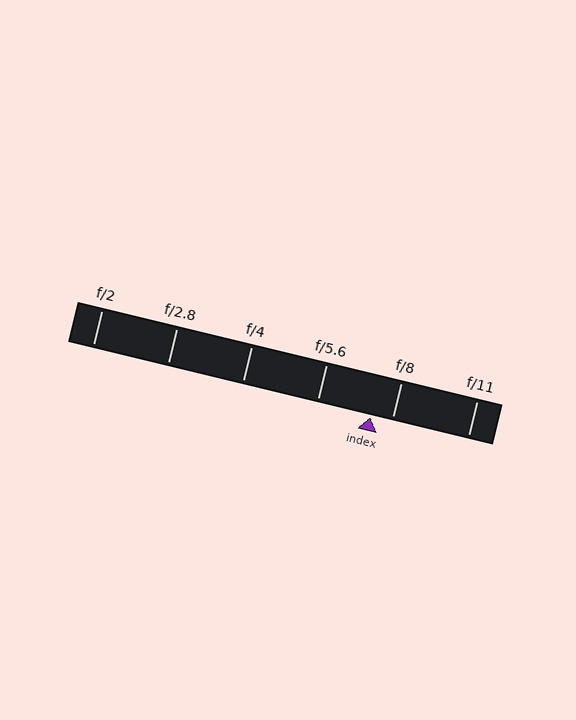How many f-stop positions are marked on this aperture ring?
There are 6 f-stop positions marked.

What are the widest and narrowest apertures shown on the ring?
The widest aperture shown is f/2 and the narrowest is f/11.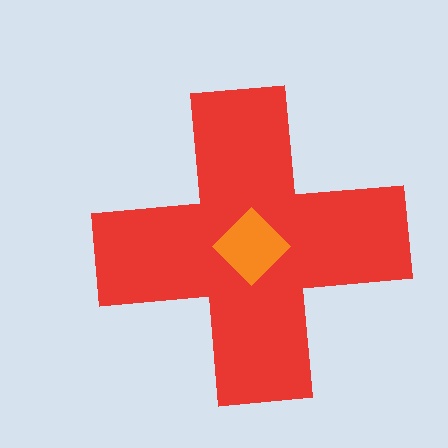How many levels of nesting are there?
2.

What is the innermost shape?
The orange diamond.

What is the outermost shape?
The red cross.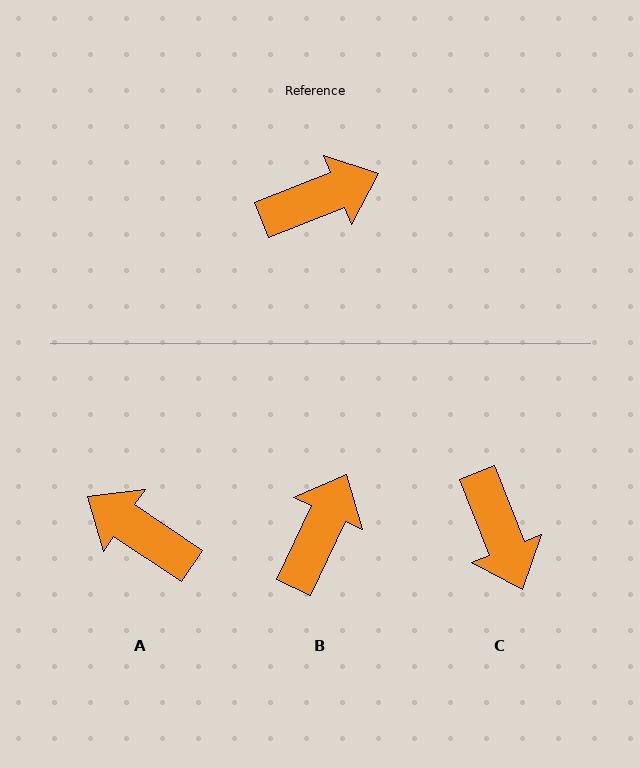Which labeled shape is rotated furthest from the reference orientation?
A, about 124 degrees away.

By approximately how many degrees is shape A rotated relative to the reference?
Approximately 124 degrees counter-clockwise.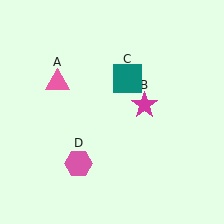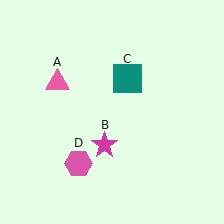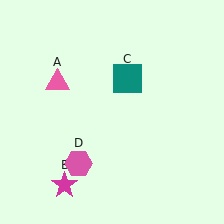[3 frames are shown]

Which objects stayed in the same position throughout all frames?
Pink triangle (object A) and teal square (object C) and pink hexagon (object D) remained stationary.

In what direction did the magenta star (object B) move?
The magenta star (object B) moved down and to the left.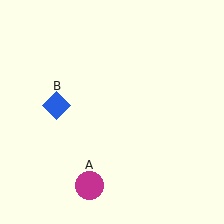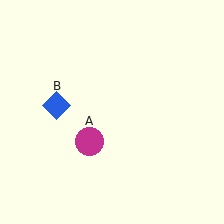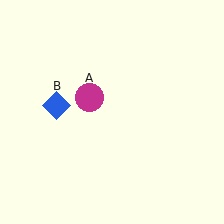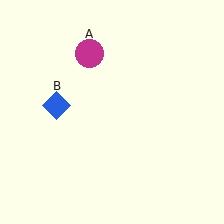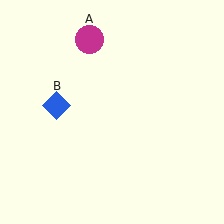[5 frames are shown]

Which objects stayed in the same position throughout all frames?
Blue diamond (object B) remained stationary.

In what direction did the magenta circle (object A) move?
The magenta circle (object A) moved up.